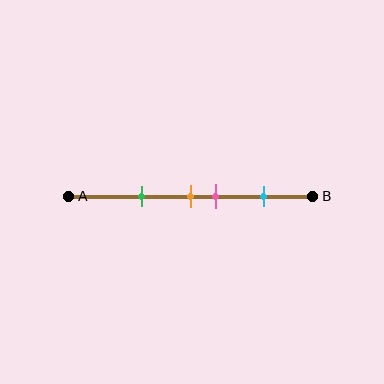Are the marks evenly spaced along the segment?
No, the marks are not evenly spaced.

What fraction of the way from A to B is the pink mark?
The pink mark is approximately 60% (0.6) of the way from A to B.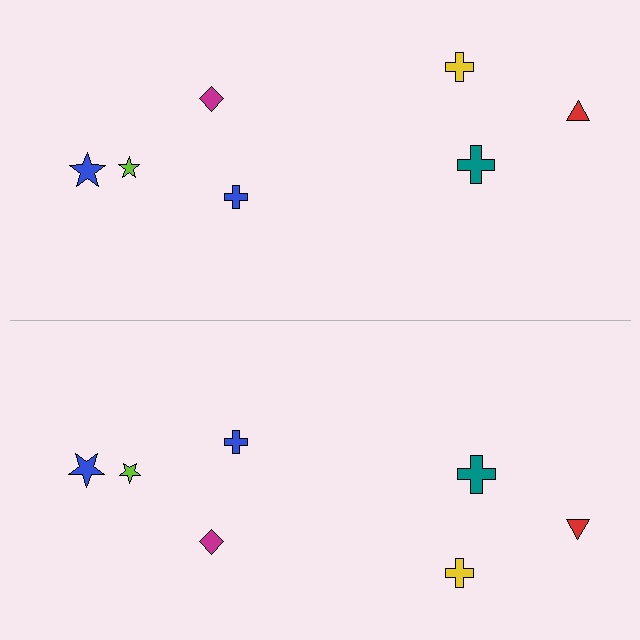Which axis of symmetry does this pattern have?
The pattern has a horizontal axis of symmetry running through the center of the image.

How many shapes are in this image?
There are 14 shapes in this image.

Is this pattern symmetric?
Yes, this pattern has bilateral (reflection) symmetry.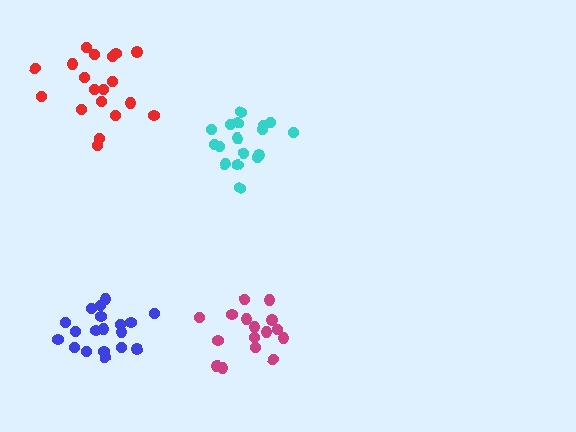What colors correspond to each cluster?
The clusters are colored: blue, cyan, magenta, red.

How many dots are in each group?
Group 1: 19 dots, Group 2: 17 dots, Group 3: 16 dots, Group 4: 19 dots (71 total).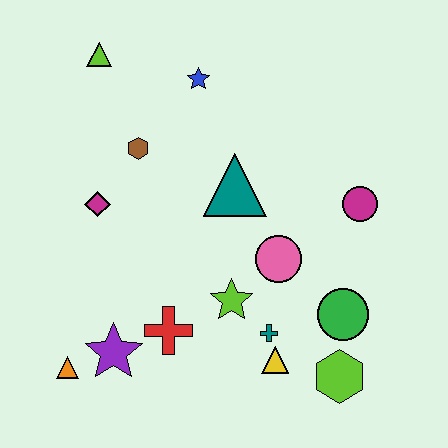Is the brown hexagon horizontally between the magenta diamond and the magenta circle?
Yes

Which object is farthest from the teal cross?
The lime triangle is farthest from the teal cross.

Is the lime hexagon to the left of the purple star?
No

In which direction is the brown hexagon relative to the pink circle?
The brown hexagon is to the left of the pink circle.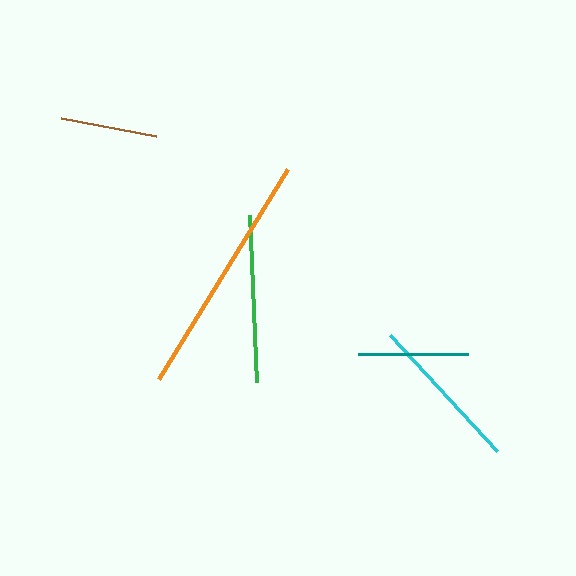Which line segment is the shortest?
The brown line is the shortest at approximately 97 pixels.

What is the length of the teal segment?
The teal segment is approximately 110 pixels long.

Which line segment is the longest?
The orange line is the longest at approximately 247 pixels.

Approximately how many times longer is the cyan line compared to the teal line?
The cyan line is approximately 1.4 times the length of the teal line.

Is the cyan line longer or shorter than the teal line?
The cyan line is longer than the teal line.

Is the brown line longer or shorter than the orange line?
The orange line is longer than the brown line.